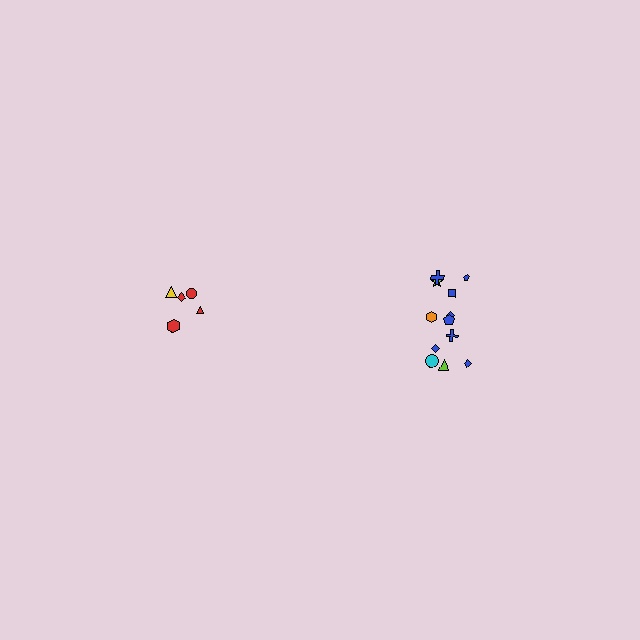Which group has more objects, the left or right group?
The right group.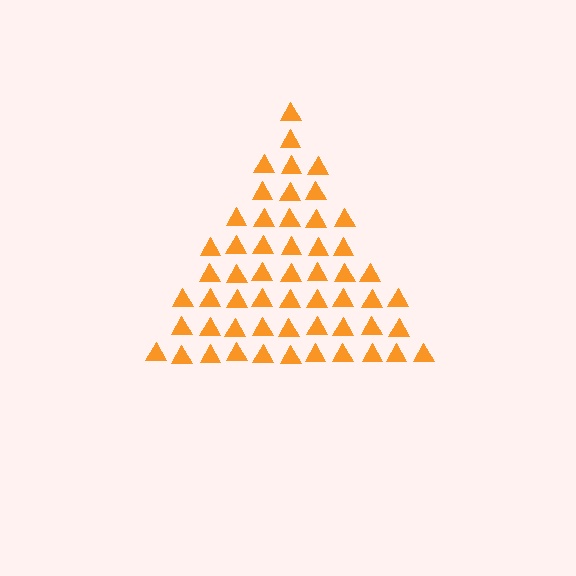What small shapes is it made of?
It is made of small triangles.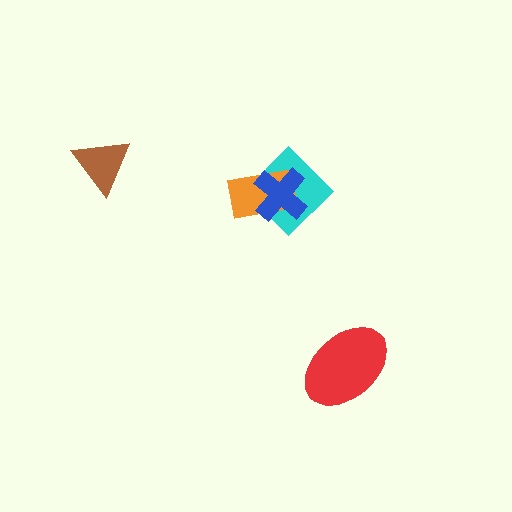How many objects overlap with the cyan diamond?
2 objects overlap with the cyan diamond.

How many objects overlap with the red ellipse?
0 objects overlap with the red ellipse.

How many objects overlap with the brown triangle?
0 objects overlap with the brown triangle.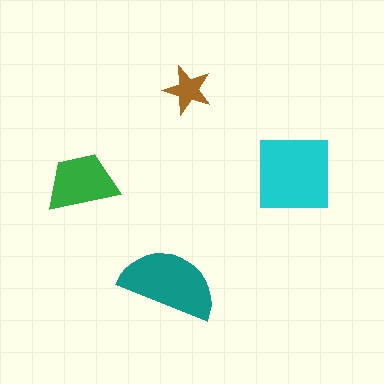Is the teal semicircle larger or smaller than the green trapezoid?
Larger.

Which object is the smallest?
The brown star.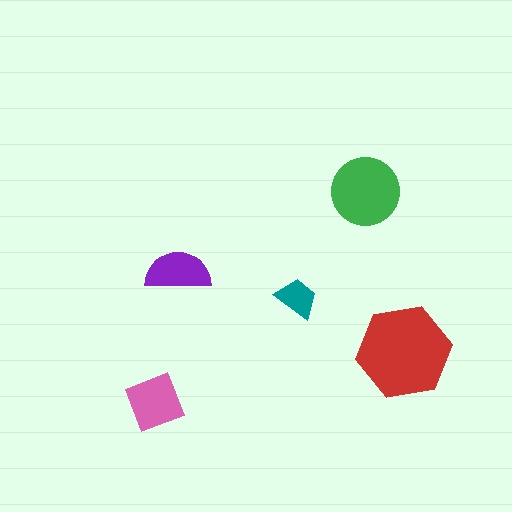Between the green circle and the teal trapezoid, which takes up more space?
The green circle.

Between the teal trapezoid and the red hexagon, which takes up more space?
The red hexagon.